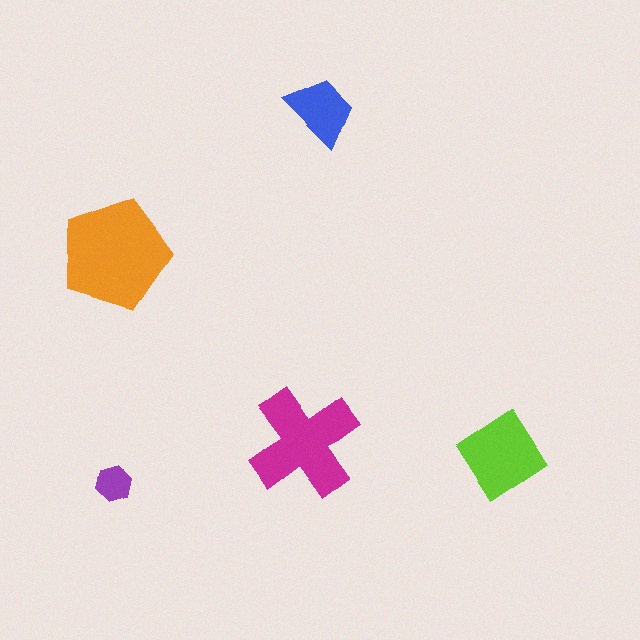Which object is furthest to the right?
The lime diamond is rightmost.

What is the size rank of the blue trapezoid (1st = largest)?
4th.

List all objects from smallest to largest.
The purple hexagon, the blue trapezoid, the lime diamond, the magenta cross, the orange pentagon.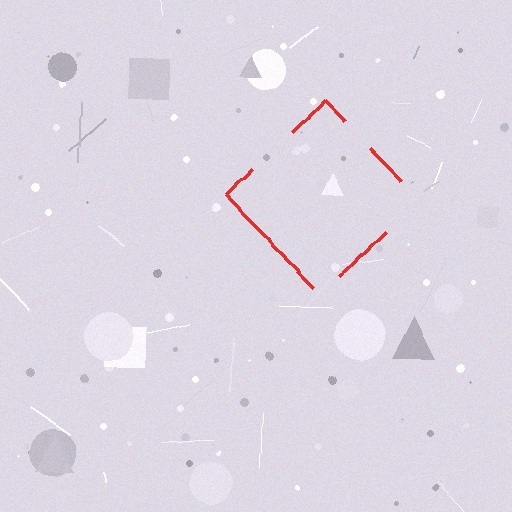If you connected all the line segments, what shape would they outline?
They would outline a diamond.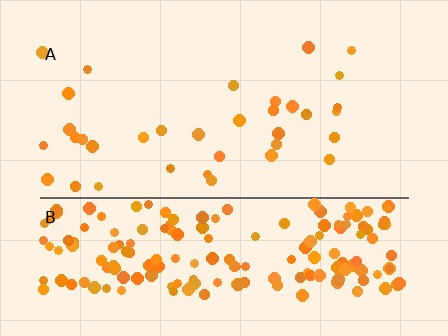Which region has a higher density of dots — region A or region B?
B (the bottom).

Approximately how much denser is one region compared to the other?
Approximately 5.8× — region B over region A.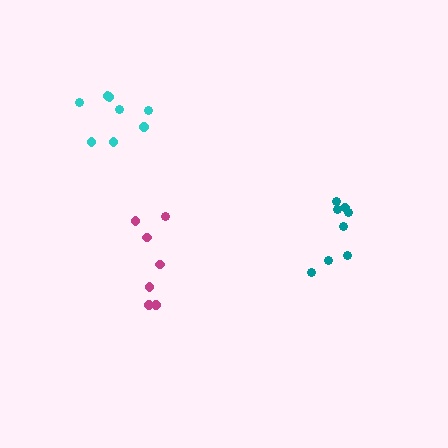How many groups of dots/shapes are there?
There are 3 groups.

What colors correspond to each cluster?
The clusters are colored: teal, magenta, cyan.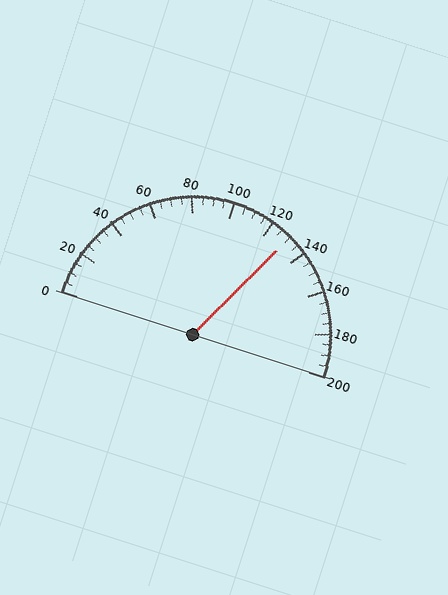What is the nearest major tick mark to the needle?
The nearest major tick mark is 120.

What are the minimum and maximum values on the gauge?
The gauge ranges from 0 to 200.